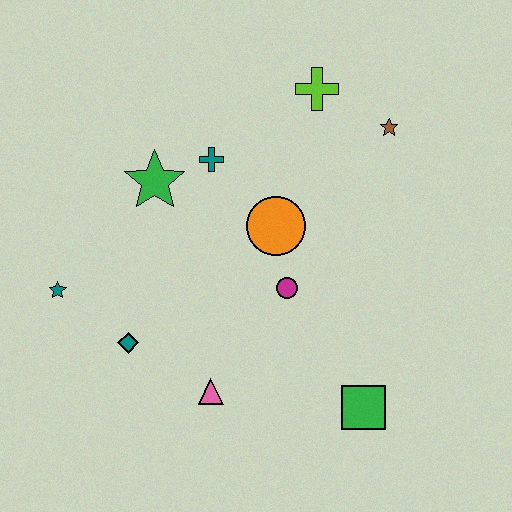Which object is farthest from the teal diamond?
The brown star is farthest from the teal diamond.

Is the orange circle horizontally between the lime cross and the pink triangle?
Yes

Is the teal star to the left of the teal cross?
Yes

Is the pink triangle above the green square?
Yes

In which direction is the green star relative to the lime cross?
The green star is to the left of the lime cross.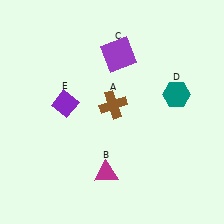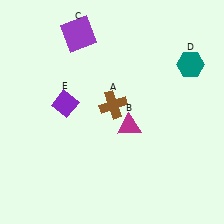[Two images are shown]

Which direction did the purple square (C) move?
The purple square (C) moved left.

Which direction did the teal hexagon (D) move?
The teal hexagon (D) moved up.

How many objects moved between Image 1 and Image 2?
3 objects moved between the two images.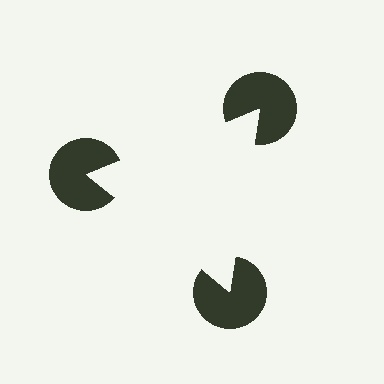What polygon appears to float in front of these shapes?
An illusory triangle — its edges are inferred from the aligned wedge cuts in the pac-man discs, not physically drawn.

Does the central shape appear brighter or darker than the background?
It typically appears slightly brighter than the background, even though no actual brightness change is drawn.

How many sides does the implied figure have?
3 sides.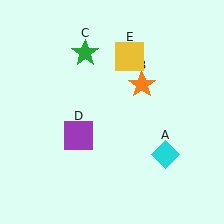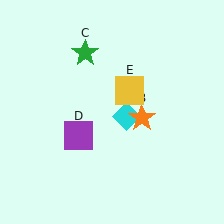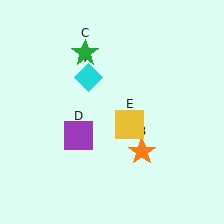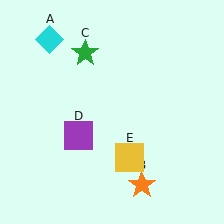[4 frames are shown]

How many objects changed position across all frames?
3 objects changed position: cyan diamond (object A), orange star (object B), yellow square (object E).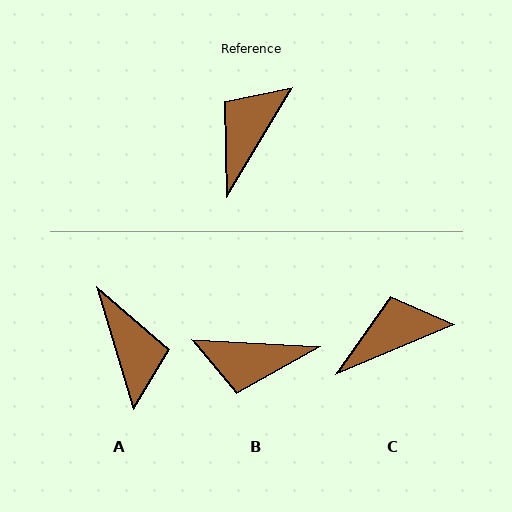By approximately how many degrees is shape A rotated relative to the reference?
Approximately 132 degrees clockwise.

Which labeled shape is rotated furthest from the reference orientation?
A, about 132 degrees away.